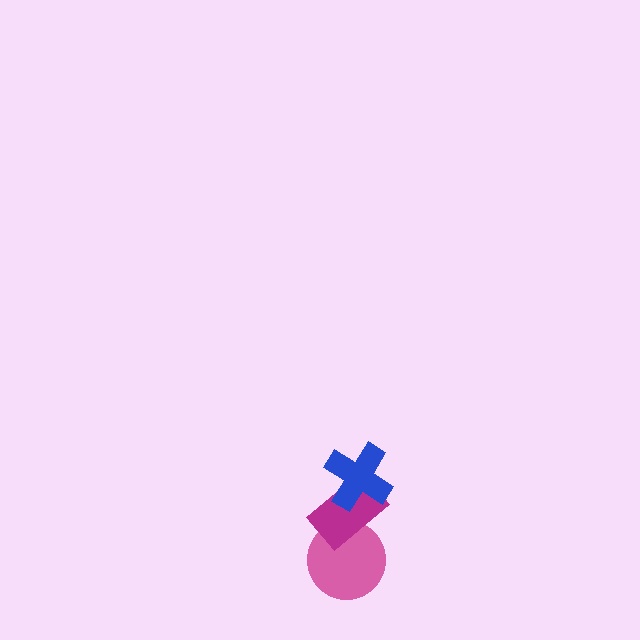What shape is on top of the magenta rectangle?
The blue cross is on top of the magenta rectangle.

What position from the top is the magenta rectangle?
The magenta rectangle is 2nd from the top.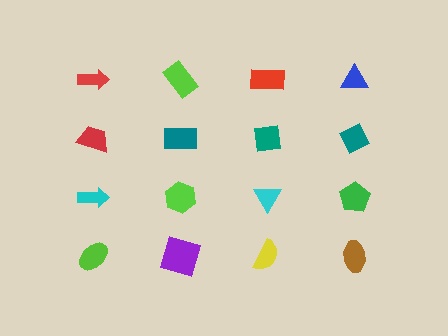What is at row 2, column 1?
A red trapezoid.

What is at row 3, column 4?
A green pentagon.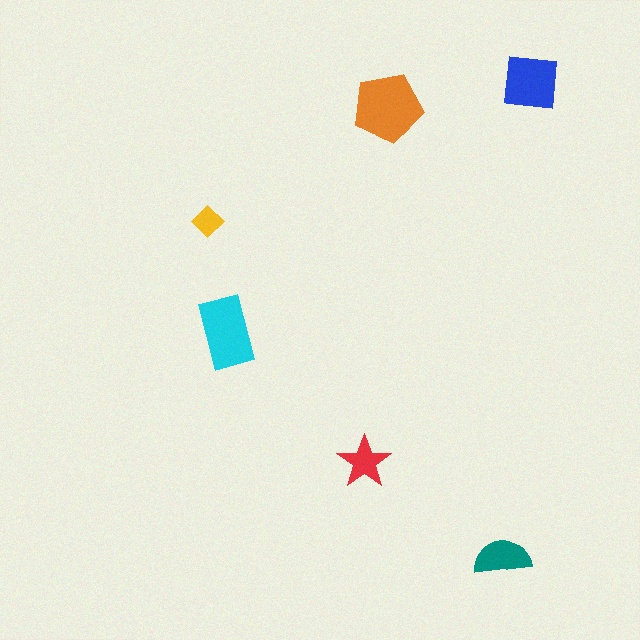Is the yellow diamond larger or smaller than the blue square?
Smaller.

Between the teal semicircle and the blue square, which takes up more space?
The blue square.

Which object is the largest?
The orange pentagon.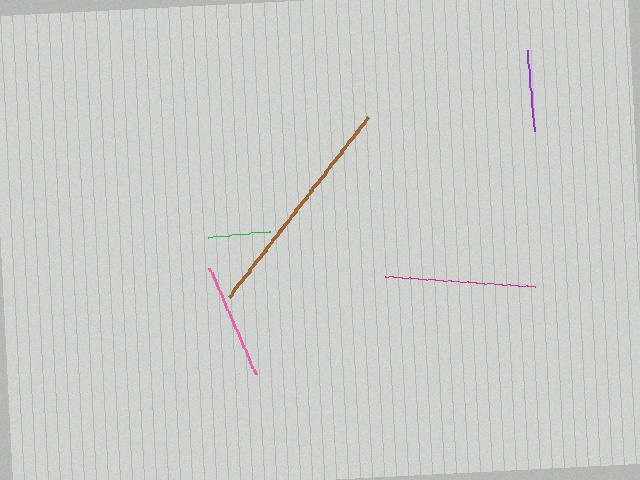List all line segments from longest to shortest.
From longest to shortest: brown, magenta, pink, purple, green.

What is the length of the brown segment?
The brown segment is approximately 227 pixels long.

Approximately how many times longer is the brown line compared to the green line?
The brown line is approximately 3.6 times the length of the green line.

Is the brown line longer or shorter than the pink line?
The brown line is longer than the pink line.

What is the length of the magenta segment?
The magenta segment is approximately 149 pixels long.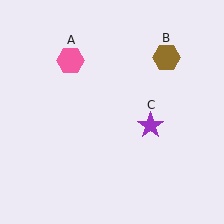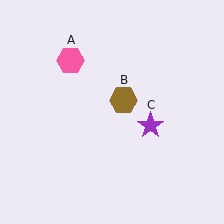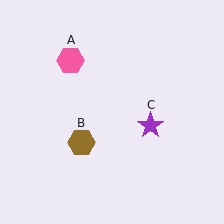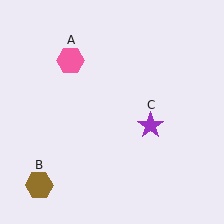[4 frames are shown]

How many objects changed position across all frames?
1 object changed position: brown hexagon (object B).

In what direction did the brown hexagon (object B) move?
The brown hexagon (object B) moved down and to the left.